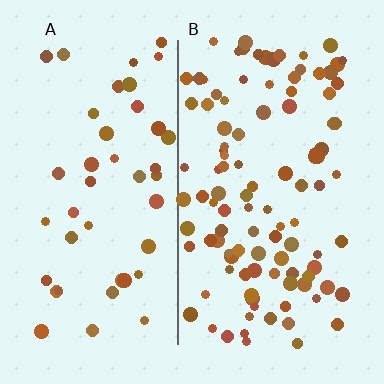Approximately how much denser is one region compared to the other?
Approximately 2.4× — region B over region A.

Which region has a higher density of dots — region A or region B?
B (the right).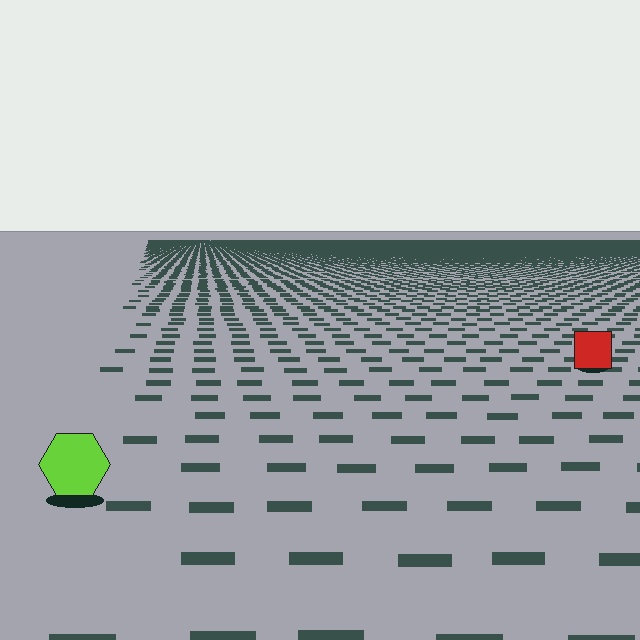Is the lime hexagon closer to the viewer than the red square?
Yes. The lime hexagon is closer — you can tell from the texture gradient: the ground texture is coarser near it.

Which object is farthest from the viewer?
The red square is farthest from the viewer. It appears smaller and the ground texture around it is denser.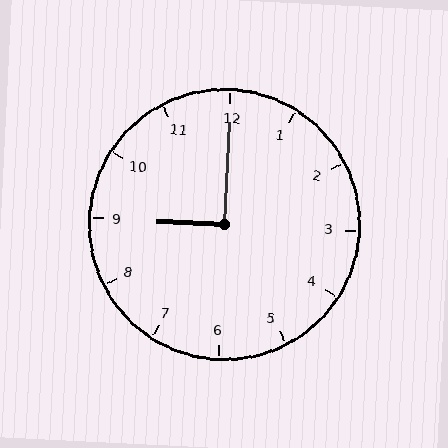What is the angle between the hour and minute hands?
Approximately 90 degrees.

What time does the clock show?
9:00.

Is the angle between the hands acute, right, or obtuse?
It is right.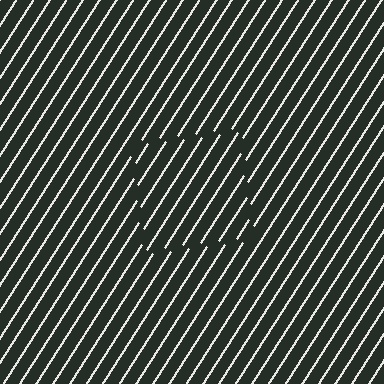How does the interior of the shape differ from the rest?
The interior of the shape contains the same grating, shifted by half a period — the contour is defined by the phase discontinuity where line-ends from the inner and outer gratings abut.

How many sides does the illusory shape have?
4 sides — the line-ends trace a square.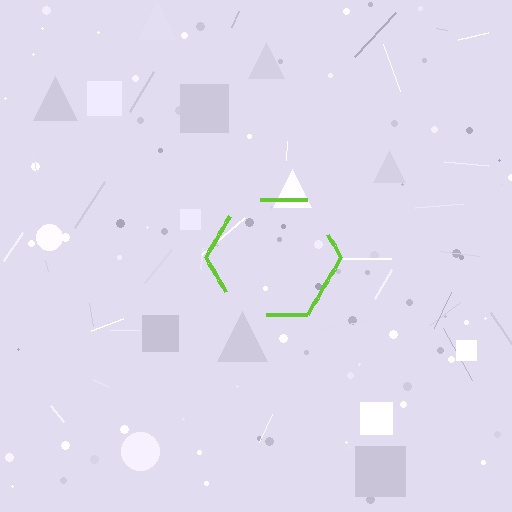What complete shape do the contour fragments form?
The contour fragments form a hexagon.